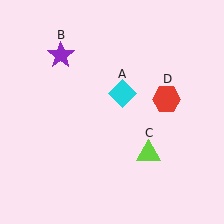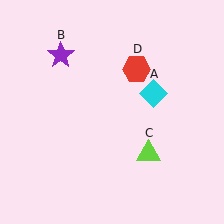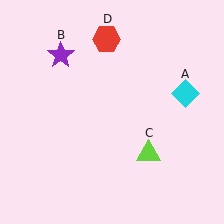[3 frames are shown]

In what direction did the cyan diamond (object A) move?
The cyan diamond (object A) moved right.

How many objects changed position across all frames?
2 objects changed position: cyan diamond (object A), red hexagon (object D).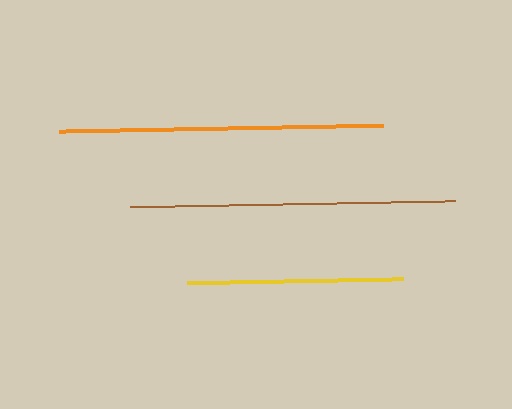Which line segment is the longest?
The brown line is the longest at approximately 325 pixels.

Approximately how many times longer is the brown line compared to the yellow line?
The brown line is approximately 1.5 times the length of the yellow line.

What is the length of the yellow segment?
The yellow segment is approximately 216 pixels long.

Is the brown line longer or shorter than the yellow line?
The brown line is longer than the yellow line.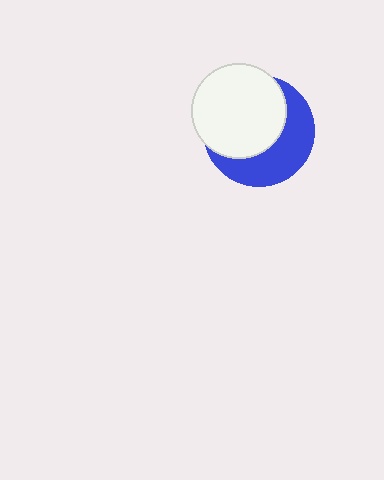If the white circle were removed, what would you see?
You would see the complete blue circle.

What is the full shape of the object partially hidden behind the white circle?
The partially hidden object is a blue circle.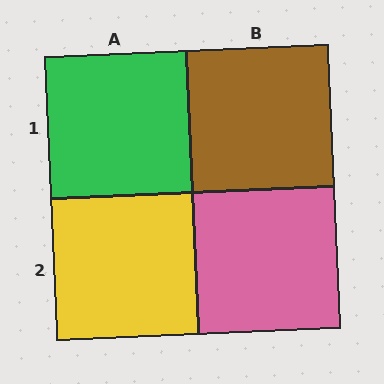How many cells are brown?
1 cell is brown.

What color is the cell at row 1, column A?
Green.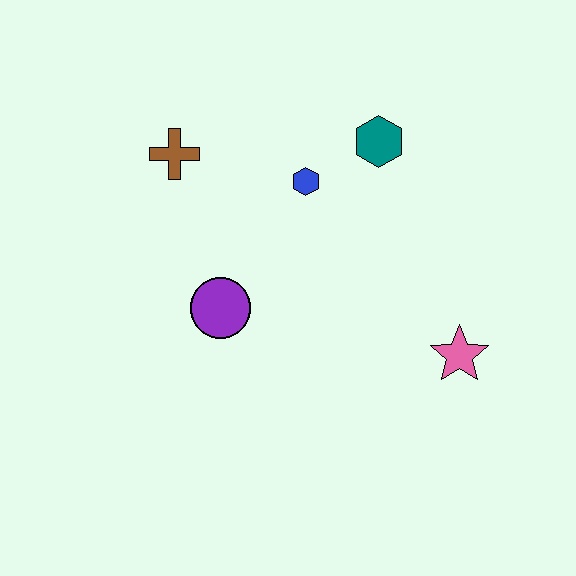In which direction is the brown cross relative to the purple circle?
The brown cross is above the purple circle.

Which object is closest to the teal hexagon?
The blue hexagon is closest to the teal hexagon.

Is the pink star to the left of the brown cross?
No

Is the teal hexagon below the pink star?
No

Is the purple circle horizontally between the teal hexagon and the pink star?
No